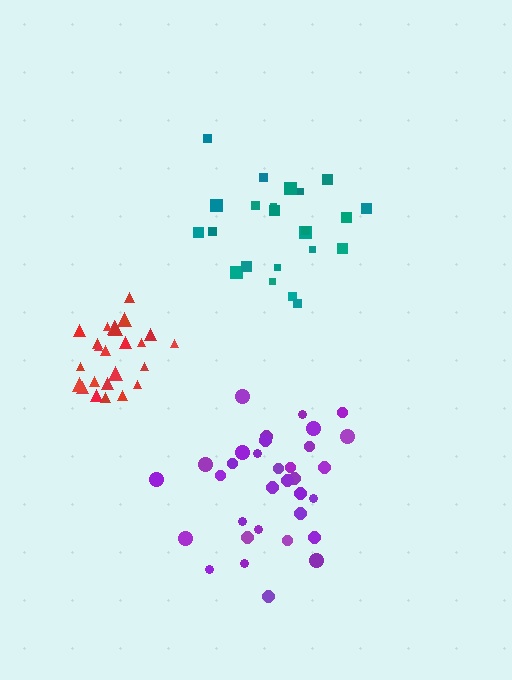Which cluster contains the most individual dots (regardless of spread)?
Purple (33).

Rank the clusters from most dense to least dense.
red, purple, teal.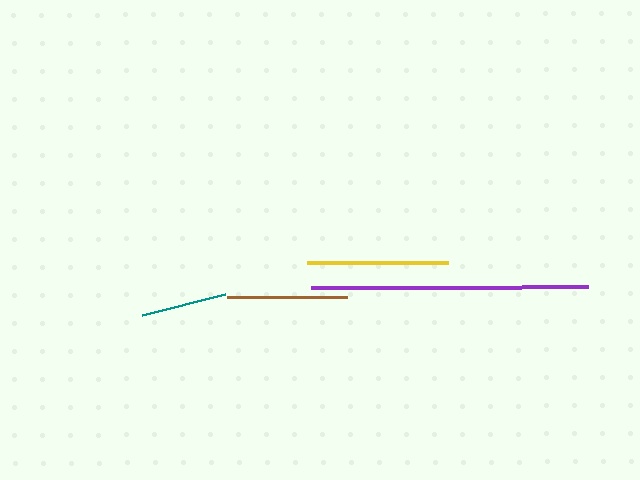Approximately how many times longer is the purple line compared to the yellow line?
The purple line is approximately 2.0 times the length of the yellow line.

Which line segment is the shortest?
The teal line is the shortest at approximately 85 pixels.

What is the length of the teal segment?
The teal segment is approximately 85 pixels long.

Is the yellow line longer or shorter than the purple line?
The purple line is longer than the yellow line.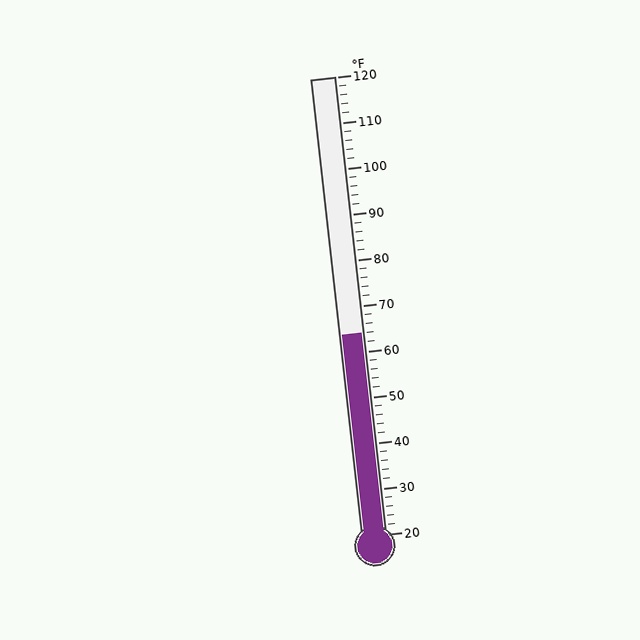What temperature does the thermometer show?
The thermometer shows approximately 64°F.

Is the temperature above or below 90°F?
The temperature is below 90°F.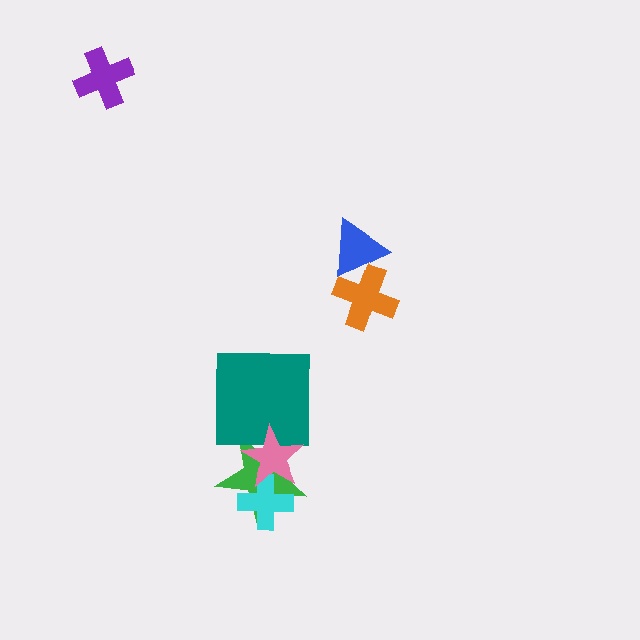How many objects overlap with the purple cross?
0 objects overlap with the purple cross.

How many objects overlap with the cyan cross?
2 objects overlap with the cyan cross.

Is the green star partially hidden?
Yes, it is partially covered by another shape.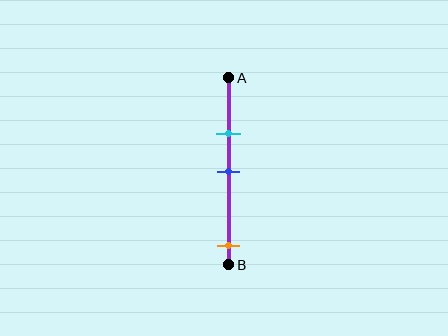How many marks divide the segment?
There are 3 marks dividing the segment.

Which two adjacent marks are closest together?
The cyan and blue marks are the closest adjacent pair.